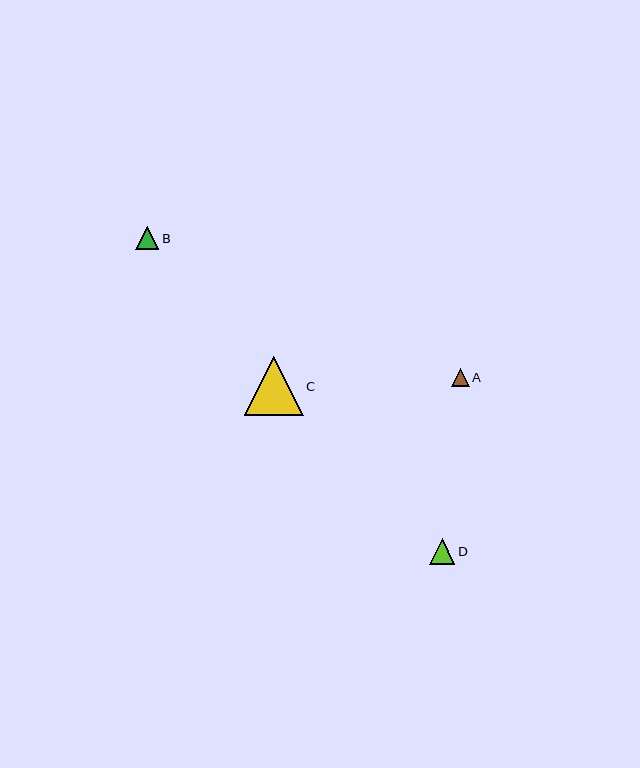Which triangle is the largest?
Triangle C is the largest with a size of approximately 59 pixels.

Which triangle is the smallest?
Triangle A is the smallest with a size of approximately 18 pixels.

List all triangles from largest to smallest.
From largest to smallest: C, D, B, A.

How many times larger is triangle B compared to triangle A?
Triangle B is approximately 1.3 times the size of triangle A.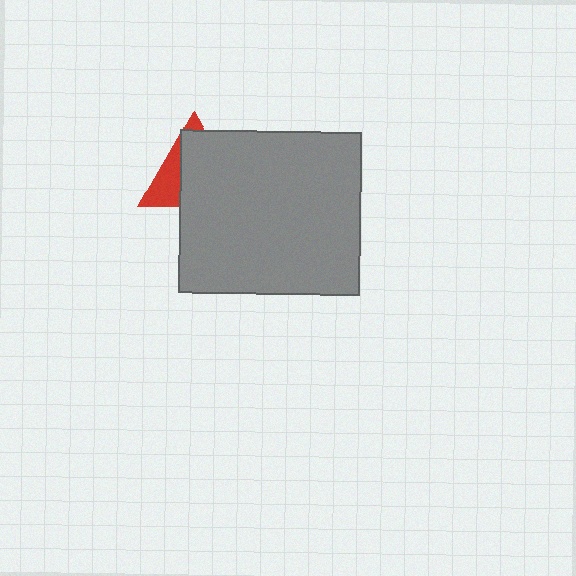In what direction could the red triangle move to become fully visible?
The red triangle could move toward the upper-left. That would shift it out from behind the gray rectangle entirely.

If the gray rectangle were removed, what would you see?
You would see the complete red triangle.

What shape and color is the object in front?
The object in front is a gray rectangle.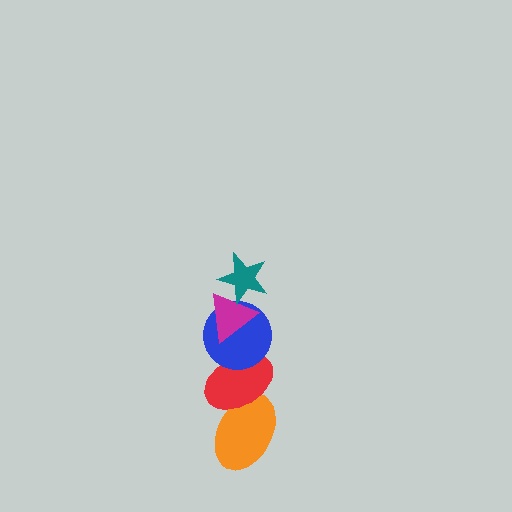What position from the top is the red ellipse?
The red ellipse is 4th from the top.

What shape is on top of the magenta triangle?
The teal star is on top of the magenta triangle.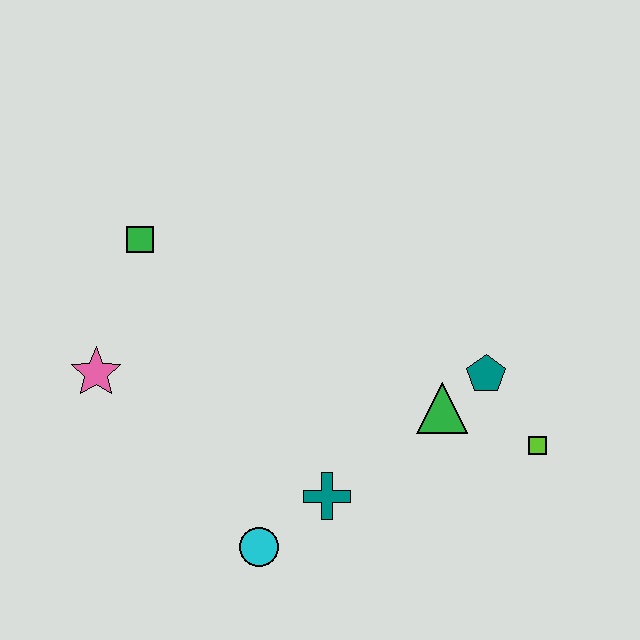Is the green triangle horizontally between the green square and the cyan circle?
No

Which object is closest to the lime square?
The teal pentagon is closest to the lime square.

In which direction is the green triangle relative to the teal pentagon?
The green triangle is to the left of the teal pentagon.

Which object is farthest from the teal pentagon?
The pink star is farthest from the teal pentagon.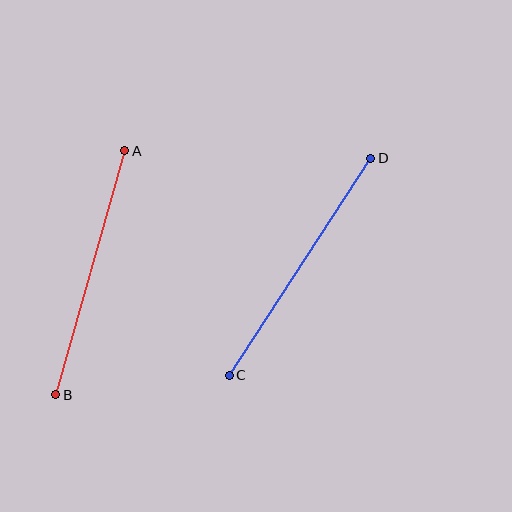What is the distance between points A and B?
The distance is approximately 253 pixels.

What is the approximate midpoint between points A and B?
The midpoint is at approximately (90, 273) pixels.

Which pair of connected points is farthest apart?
Points C and D are farthest apart.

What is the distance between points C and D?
The distance is approximately 259 pixels.